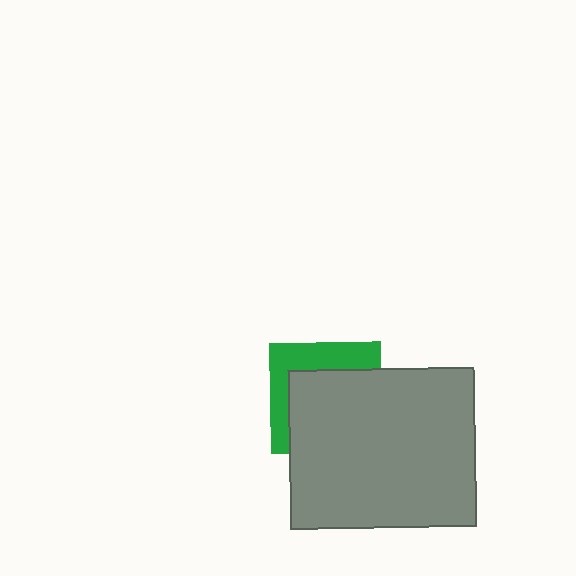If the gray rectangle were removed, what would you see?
You would see the complete green square.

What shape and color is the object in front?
The object in front is a gray rectangle.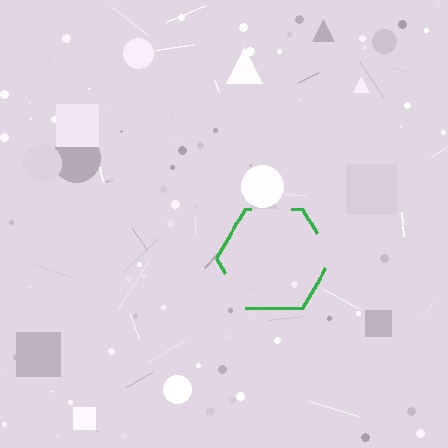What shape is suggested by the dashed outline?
The dashed outline suggests a hexagon.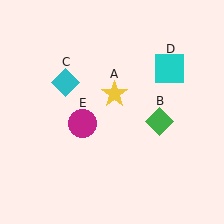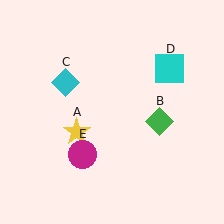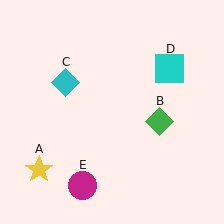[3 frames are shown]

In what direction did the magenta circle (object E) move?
The magenta circle (object E) moved down.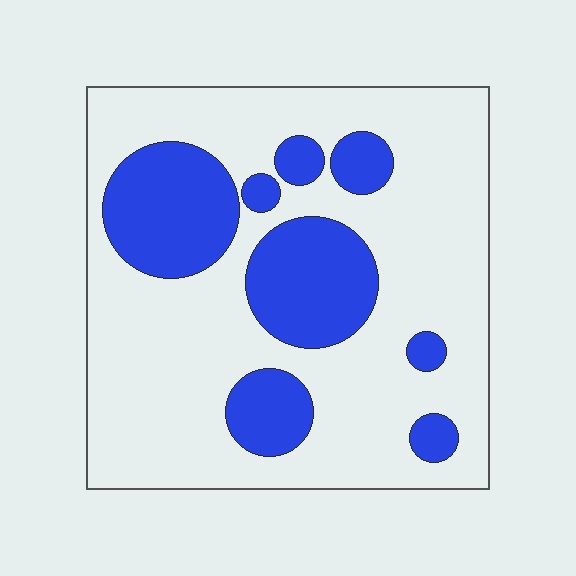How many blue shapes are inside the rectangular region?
8.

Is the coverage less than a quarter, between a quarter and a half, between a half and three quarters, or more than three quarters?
Between a quarter and a half.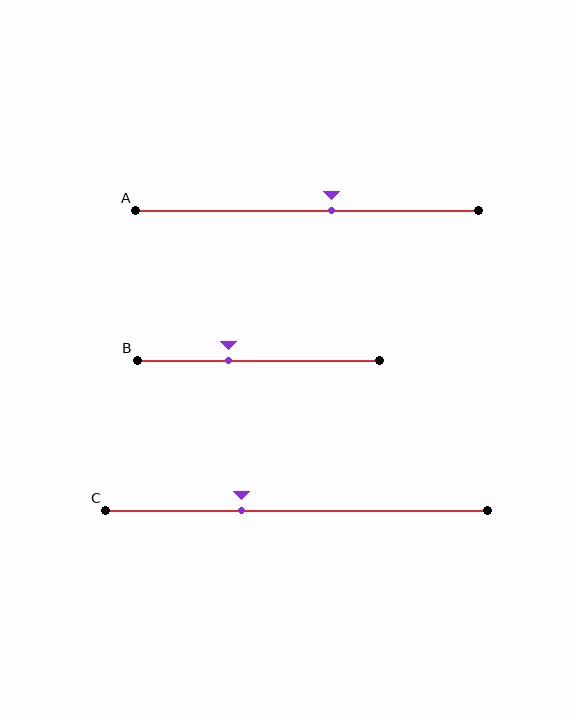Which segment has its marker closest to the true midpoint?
Segment A has its marker closest to the true midpoint.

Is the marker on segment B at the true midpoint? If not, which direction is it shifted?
No, the marker on segment B is shifted to the left by about 12% of the segment length.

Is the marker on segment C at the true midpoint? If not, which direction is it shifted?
No, the marker on segment C is shifted to the left by about 15% of the segment length.